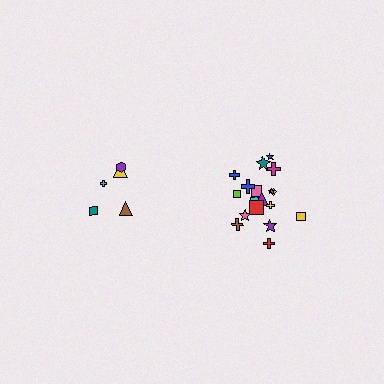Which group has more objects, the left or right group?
The right group.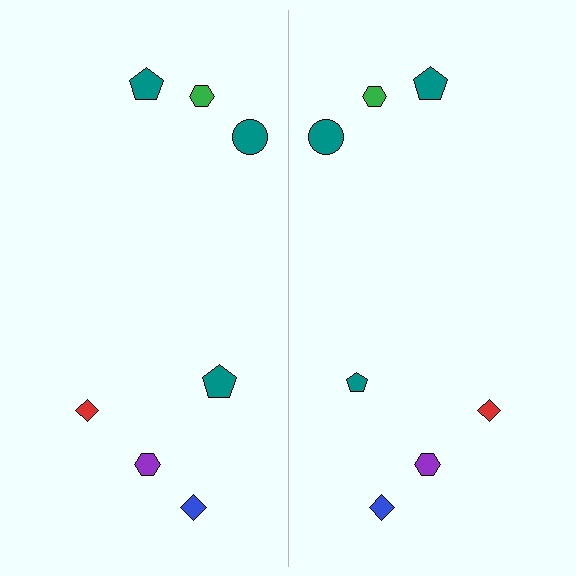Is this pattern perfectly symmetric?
No, the pattern is not perfectly symmetric. The teal pentagon on the right side has a different size than its mirror counterpart.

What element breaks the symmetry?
The teal pentagon on the right side has a different size than its mirror counterpart.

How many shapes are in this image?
There are 14 shapes in this image.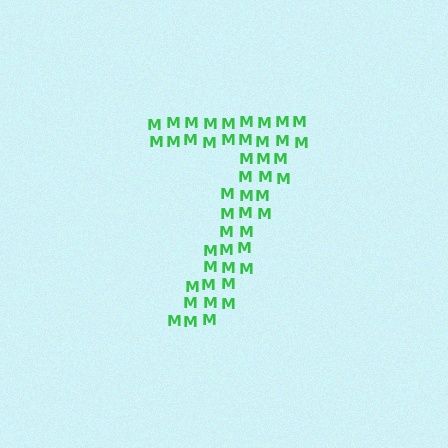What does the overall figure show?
The overall figure shows the digit 7.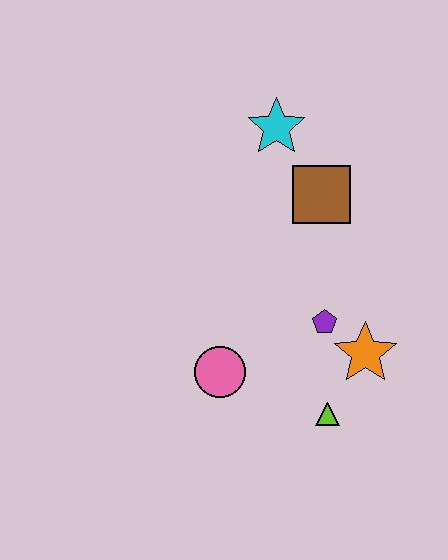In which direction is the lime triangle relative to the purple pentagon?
The lime triangle is below the purple pentagon.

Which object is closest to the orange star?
The purple pentagon is closest to the orange star.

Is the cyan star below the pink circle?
No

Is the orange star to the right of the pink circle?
Yes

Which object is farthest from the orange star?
The cyan star is farthest from the orange star.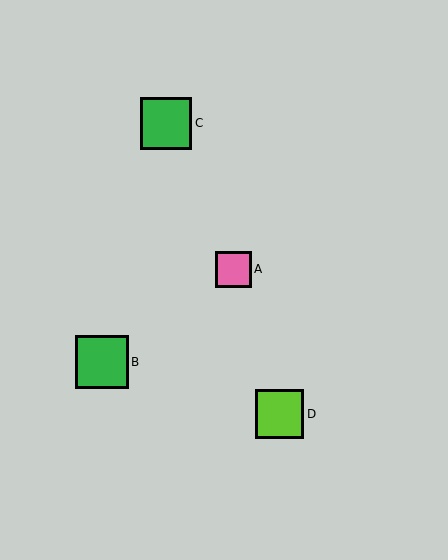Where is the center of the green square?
The center of the green square is at (102, 362).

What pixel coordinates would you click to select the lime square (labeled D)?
Click at (280, 414) to select the lime square D.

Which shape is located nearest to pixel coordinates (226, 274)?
The pink square (labeled A) at (233, 269) is nearest to that location.